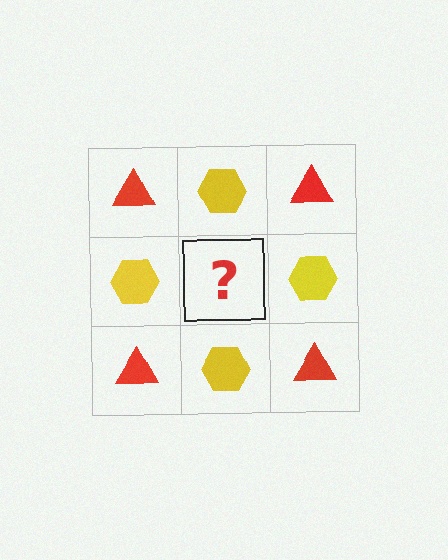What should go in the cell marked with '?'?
The missing cell should contain a red triangle.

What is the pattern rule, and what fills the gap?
The rule is that it alternates red triangle and yellow hexagon in a checkerboard pattern. The gap should be filled with a red triangle.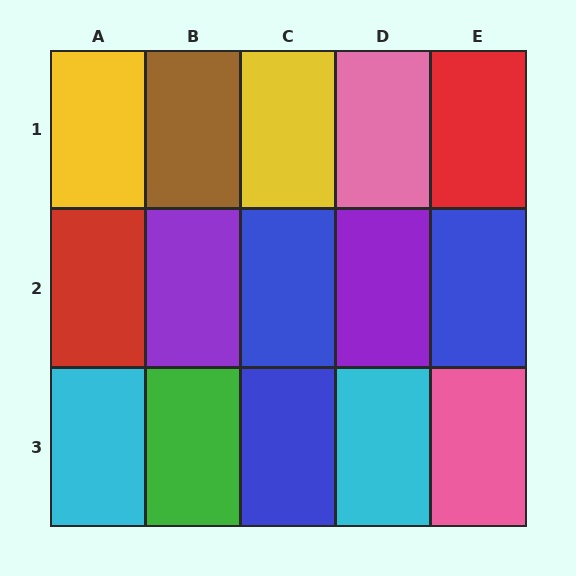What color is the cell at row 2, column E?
Blue.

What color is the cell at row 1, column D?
Pink.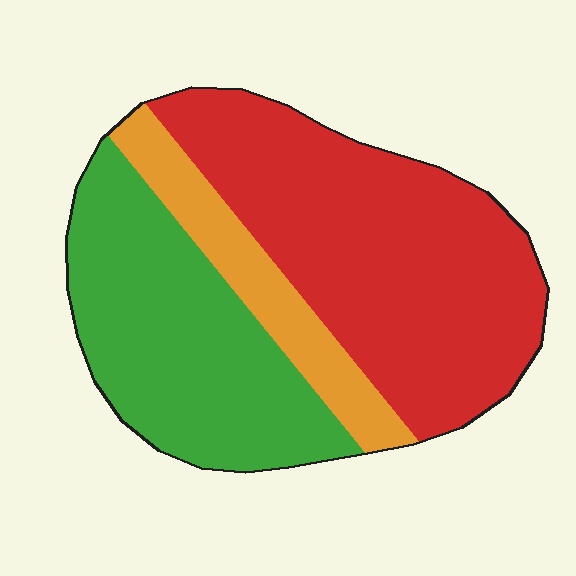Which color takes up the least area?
Orange, at roughly 15%.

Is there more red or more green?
Red.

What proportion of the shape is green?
Green covers roughly 35% of the shape.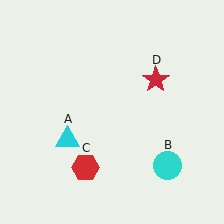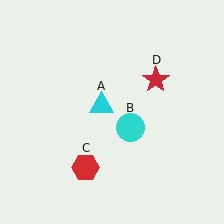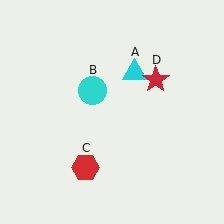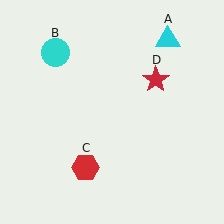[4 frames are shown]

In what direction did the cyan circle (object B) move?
The cyan circle (object B) moved up and to the left.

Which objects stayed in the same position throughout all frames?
Red hexagon (object C) and red star (object D) remained stationary.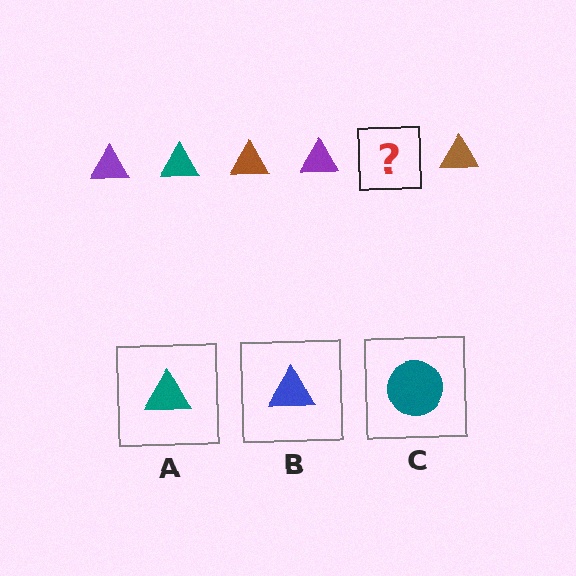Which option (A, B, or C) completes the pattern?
A.